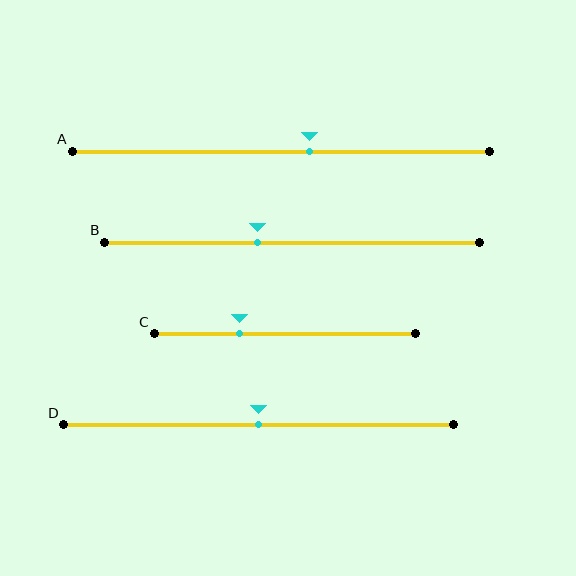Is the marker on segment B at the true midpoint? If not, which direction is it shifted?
No, the marker on segment B is shifted to the left by about 9% of the segment length.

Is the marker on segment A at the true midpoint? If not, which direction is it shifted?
No, the marker on segment A is shifted to the right by about 7% of the segment length.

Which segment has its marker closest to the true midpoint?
Segment D has its marker closest to the true midpoint.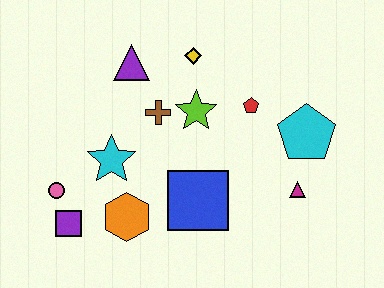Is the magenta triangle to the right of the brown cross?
Yes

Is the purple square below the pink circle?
Yes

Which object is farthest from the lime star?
The purple square is farthest from the lime star.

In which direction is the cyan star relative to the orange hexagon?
The cyan star is above the orange hexagon.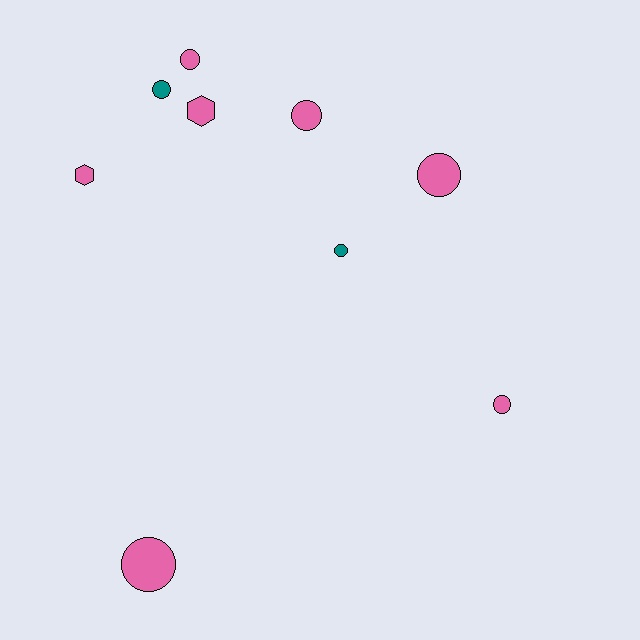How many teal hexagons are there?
There are no teal hexagons.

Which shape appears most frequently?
Circle, with 7 objects.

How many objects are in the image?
There are 9 objects.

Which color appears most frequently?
Pink, with 7 objects.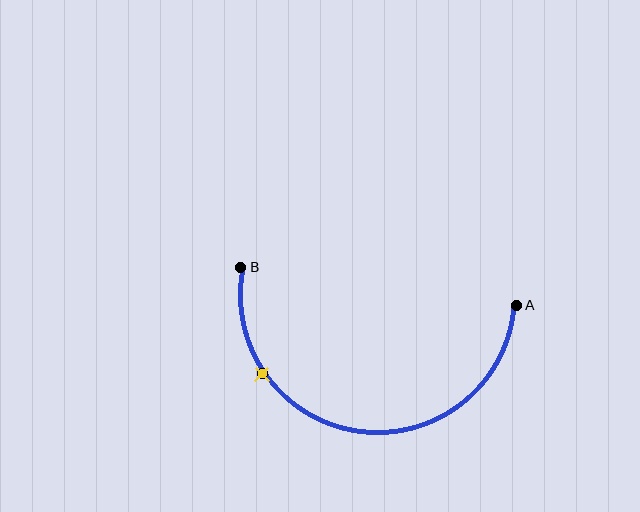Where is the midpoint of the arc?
The arc midpoint is the point on the curve farthest from the straight line joining A and B. It sits below that line.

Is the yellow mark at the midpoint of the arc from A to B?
No. The yellow mark lies on the arc but is closer to endpoint B. The arc midpoint would be at the point on the curve equidistant along the arc from both A and B.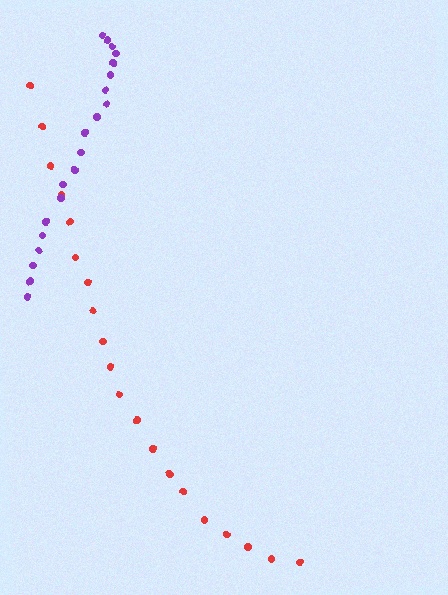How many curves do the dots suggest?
There are 2 distinct paths.